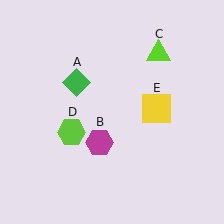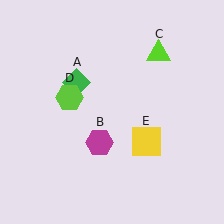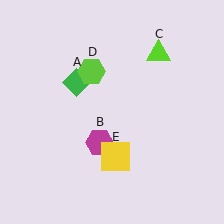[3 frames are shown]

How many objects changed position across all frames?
2 objects changed position: lime hexagon (object D), yellow square (object E).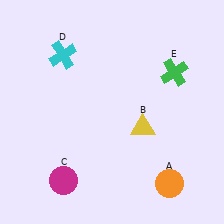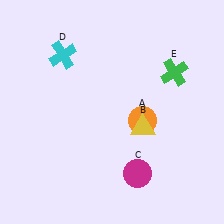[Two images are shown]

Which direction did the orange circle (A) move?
The orange circle (A) moved up.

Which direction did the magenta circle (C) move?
The magenta circle (C) moved right.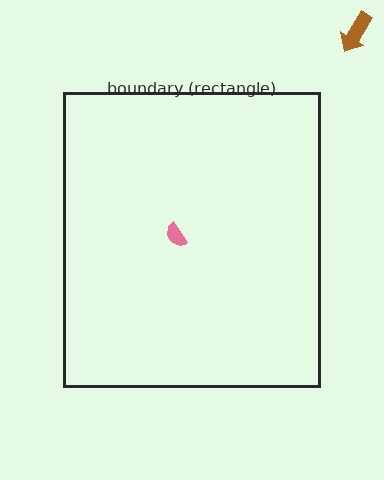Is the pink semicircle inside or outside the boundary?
Inside.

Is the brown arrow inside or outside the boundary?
Outside.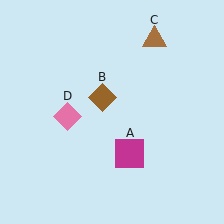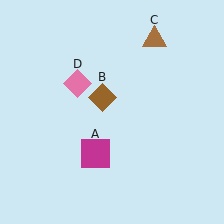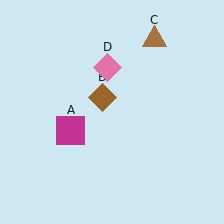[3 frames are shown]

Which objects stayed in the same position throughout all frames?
Brown diamond (object B) and brown triangle (object C) remained stationary.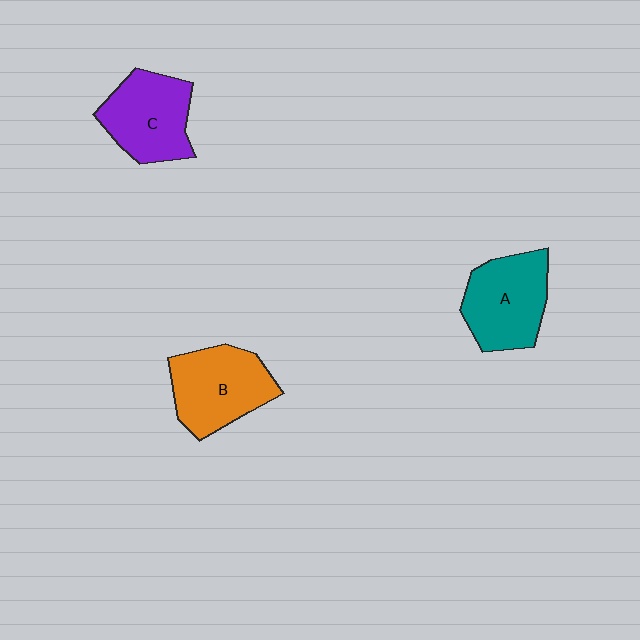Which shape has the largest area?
Shape B (orange).